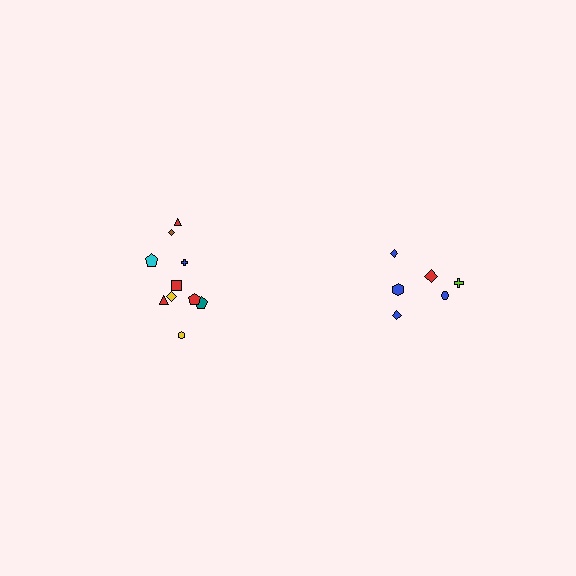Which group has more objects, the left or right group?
The left group.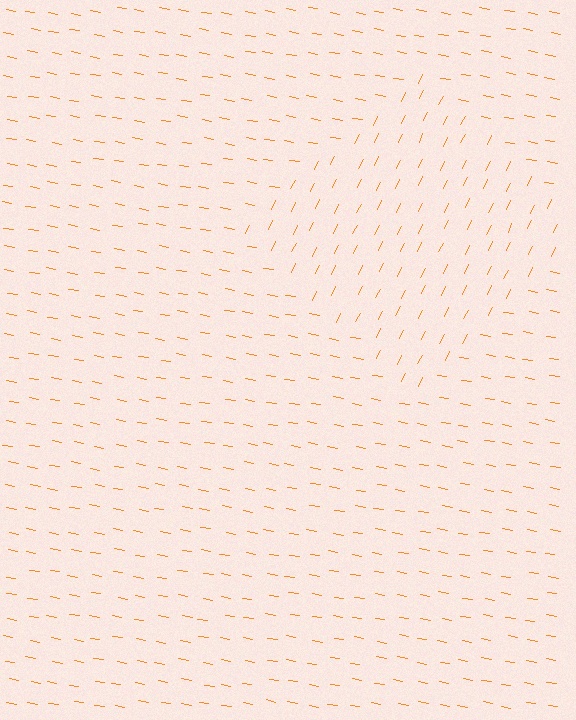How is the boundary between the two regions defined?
The boundary is defined purely by a change in line orientation (approximately 74 degrees difference). All lines are the same color and thickness.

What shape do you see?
I see a diamond.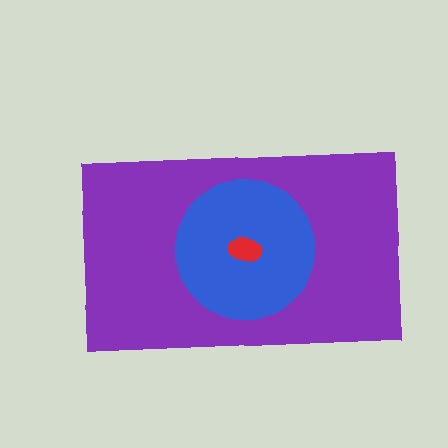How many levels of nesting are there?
3.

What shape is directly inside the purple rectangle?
The blue circle.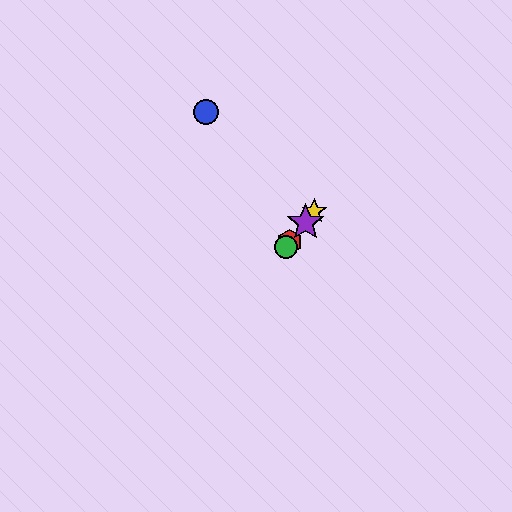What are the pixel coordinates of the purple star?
The purple star is at (305, 222).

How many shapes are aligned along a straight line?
4 shapes (the red hexagon, the green circle, the yellow star, the purple star) are aligned along a straight line.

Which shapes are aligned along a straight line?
The red hexagon, the green circle, the yellow star, the purple star are aligned along a straight line.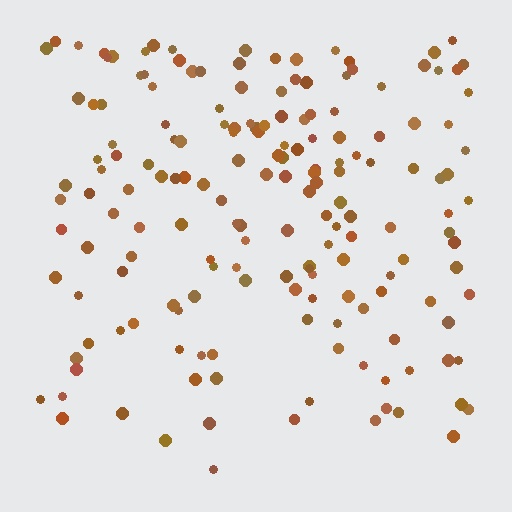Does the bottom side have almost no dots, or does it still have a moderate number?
Still a moderate number, just noticeably fewer than the top.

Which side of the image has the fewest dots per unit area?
The bottom.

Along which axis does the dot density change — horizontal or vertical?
Vertical.